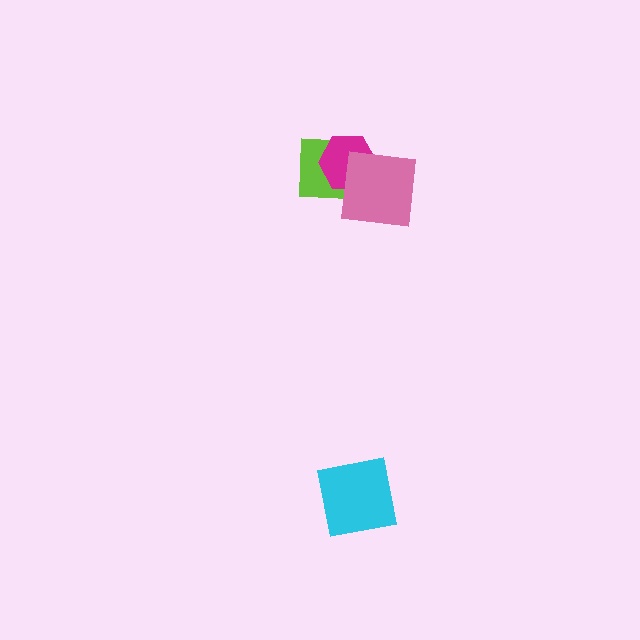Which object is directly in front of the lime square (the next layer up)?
The magenta hexagon is directly in front of the lime square.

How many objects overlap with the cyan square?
0 objects overlap with the cyan square.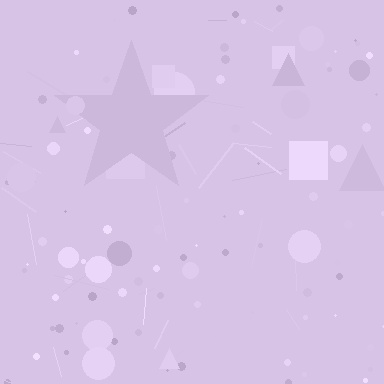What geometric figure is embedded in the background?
A star is embedded in the background.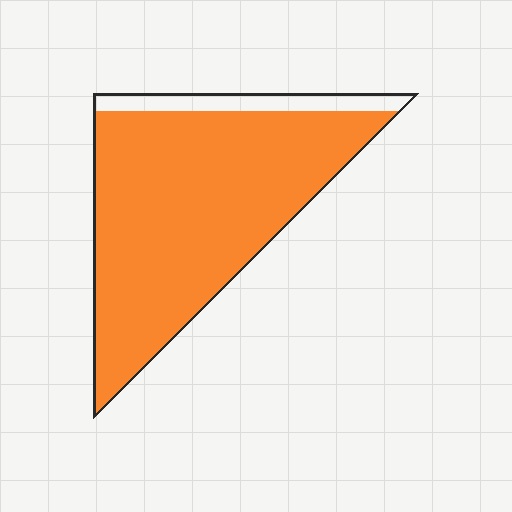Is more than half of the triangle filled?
Yes.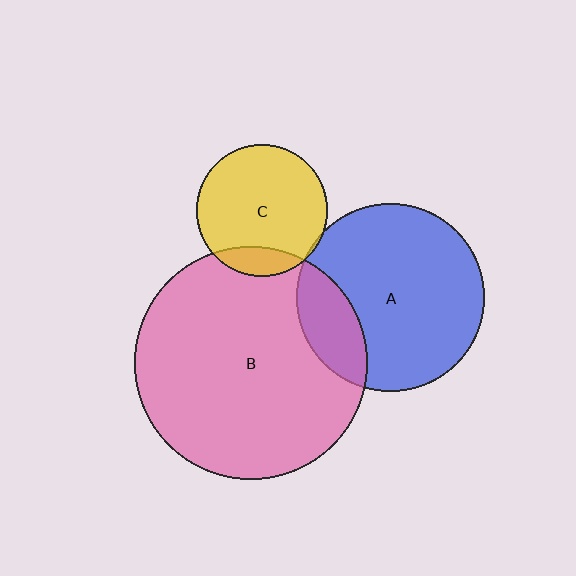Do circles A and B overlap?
Yes.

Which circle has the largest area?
Circle B (pink).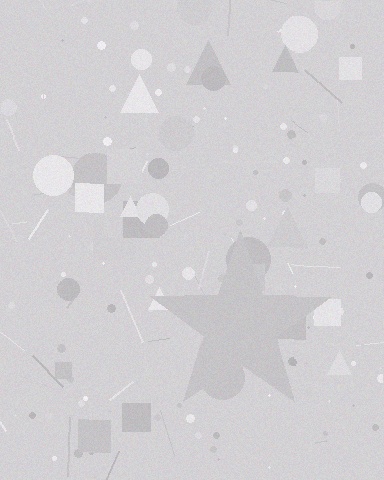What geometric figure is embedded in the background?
A star is embedded in the background.